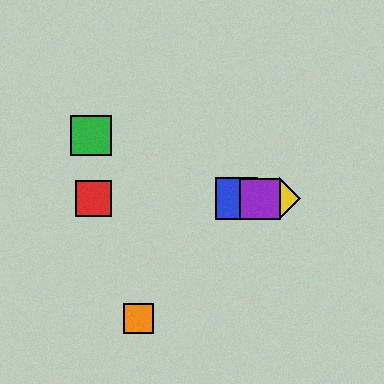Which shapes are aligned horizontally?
The red square, the blue square, the yellow diamond, the purple square are aligned horizontally.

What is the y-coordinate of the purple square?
The purple square is at y≈199.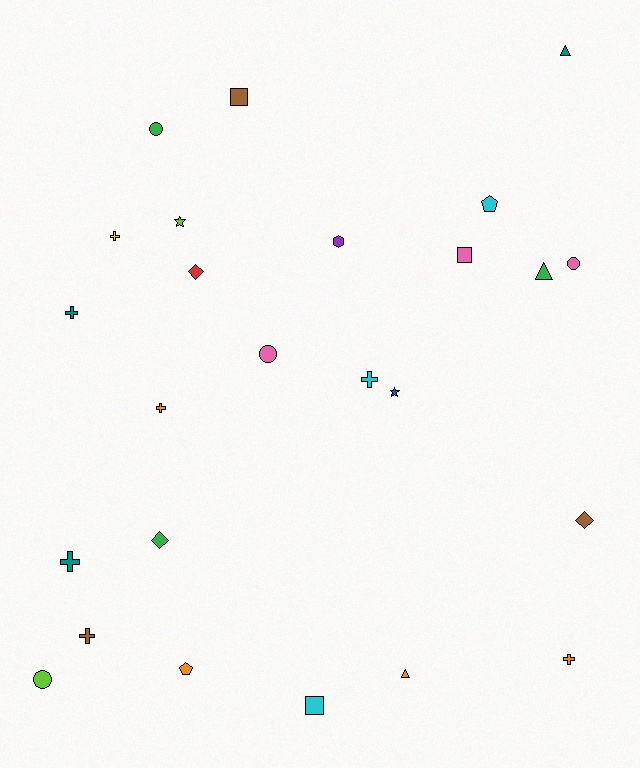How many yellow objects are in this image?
There is 1 yellow object.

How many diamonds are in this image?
There are 3 diamonds.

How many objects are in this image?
There are 25 objects.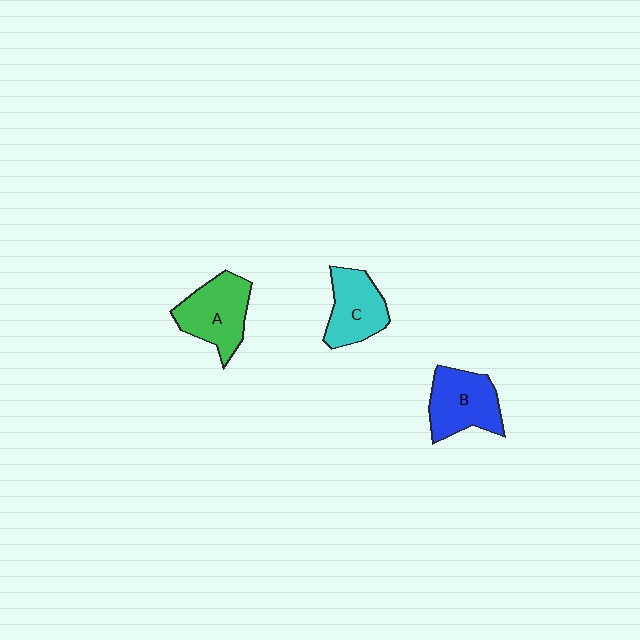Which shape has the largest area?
Shape A (green).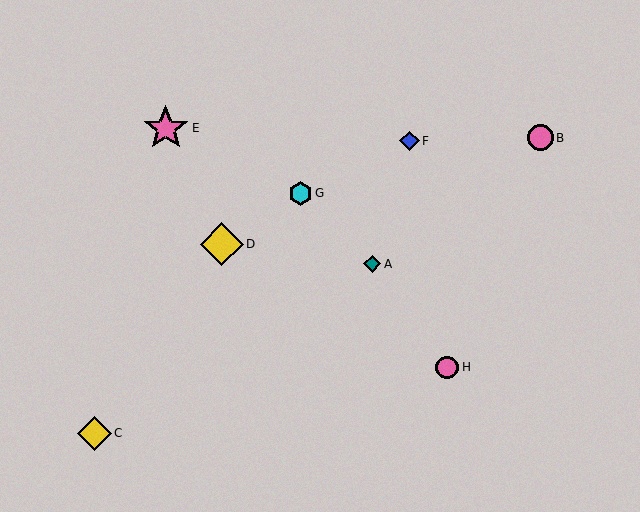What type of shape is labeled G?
Shape G is a cyan hexagon.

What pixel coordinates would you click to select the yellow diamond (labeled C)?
Click at (94, 433) to select the yellow diamond C.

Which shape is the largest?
The pink star (labeled E) is the largest.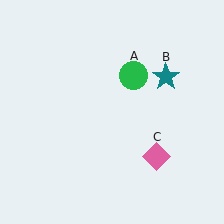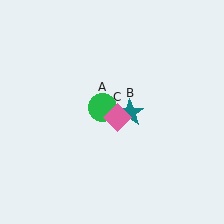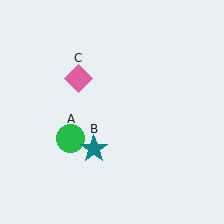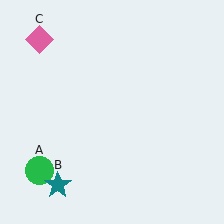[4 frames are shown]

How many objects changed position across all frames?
3 objects changed position: green circle (object A), teal star (object B), pink diamond (object C).